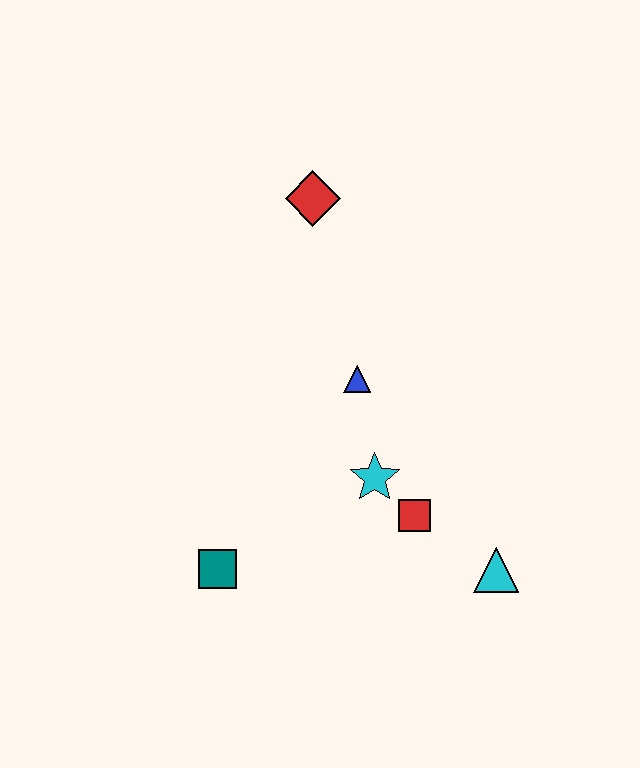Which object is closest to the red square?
The cyan star is closest to the red square.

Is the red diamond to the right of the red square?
No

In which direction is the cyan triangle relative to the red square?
The cyan triangle is to the right of the red square.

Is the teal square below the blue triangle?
Yes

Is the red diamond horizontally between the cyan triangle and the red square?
No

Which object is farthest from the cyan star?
The red diamond is farthest from the cyan star.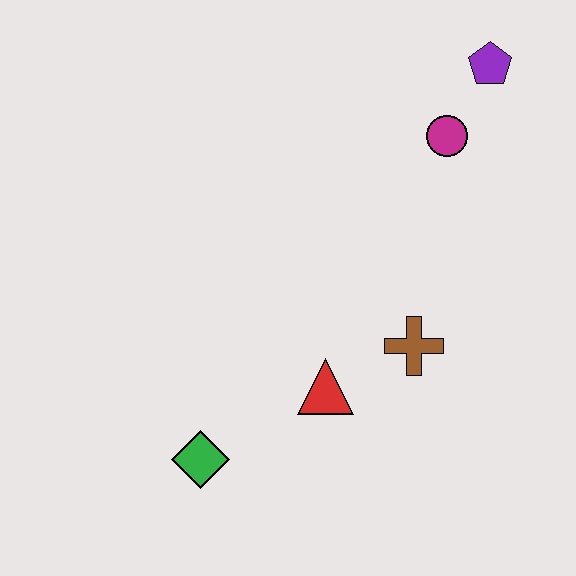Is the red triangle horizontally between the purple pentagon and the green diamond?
Yes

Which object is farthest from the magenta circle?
The green diamond is farthest from the magenta circle.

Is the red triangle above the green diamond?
Yes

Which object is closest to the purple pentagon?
The magenta circle is closest to the purple pentagon.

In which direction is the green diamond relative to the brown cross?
The green diamond is to the left of the brown cross.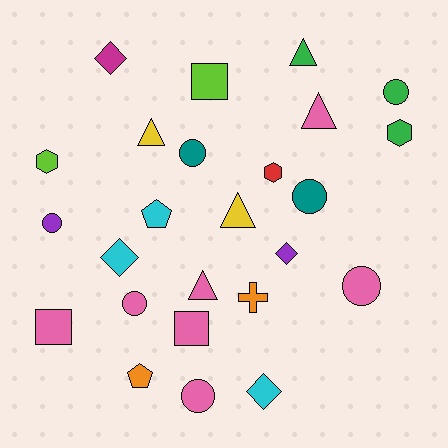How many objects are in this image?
There are 25 objects.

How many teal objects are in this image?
There are 2 teal objects.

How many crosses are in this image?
There is 1 cross.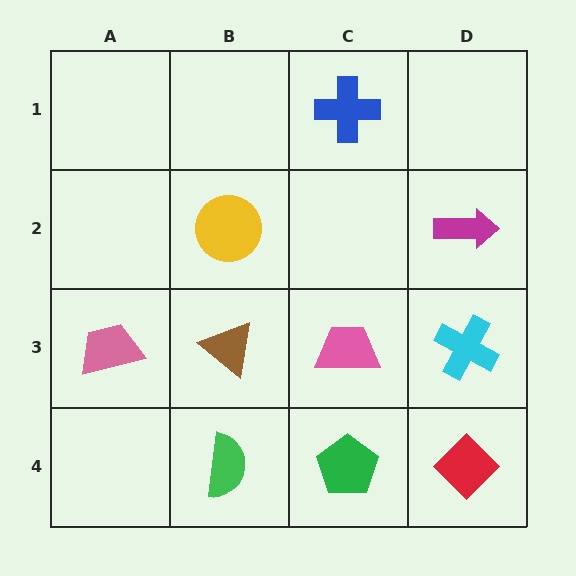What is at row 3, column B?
A brown triangle.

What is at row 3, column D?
A cyan cross.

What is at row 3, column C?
A pink trapezoid.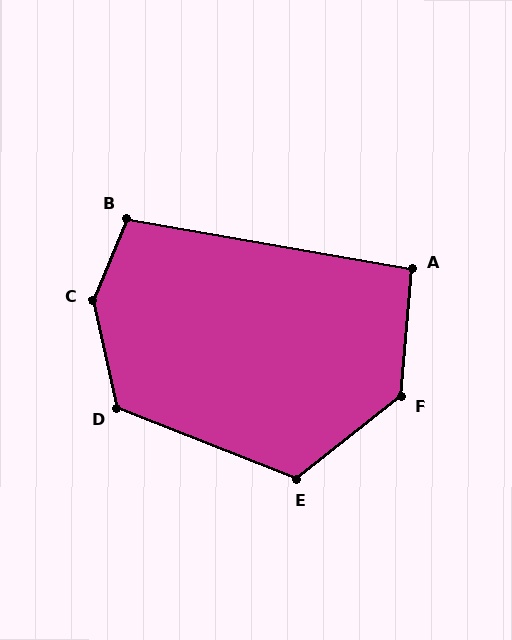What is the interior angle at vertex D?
Approximately 124 degrees (obtuse).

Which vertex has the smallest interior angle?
A, at approximately 95 degrees.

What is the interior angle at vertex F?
Approximately 133 degrees (obtuse).